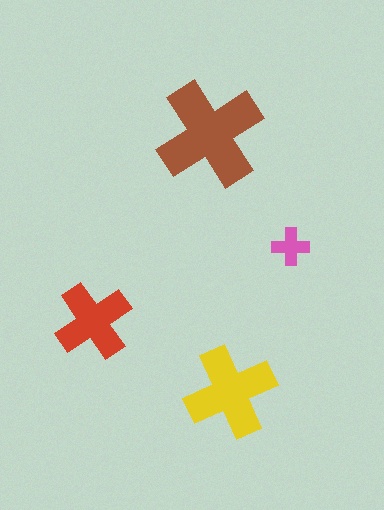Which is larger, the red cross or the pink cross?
The red one.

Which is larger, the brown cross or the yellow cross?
The brown one.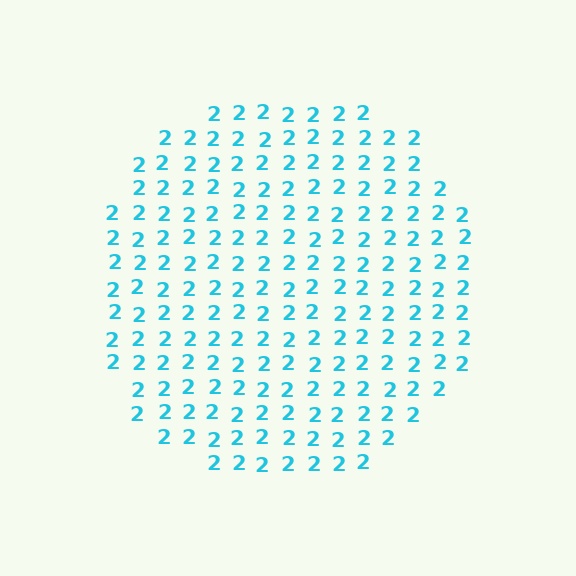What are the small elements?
The small elements are digit 2's.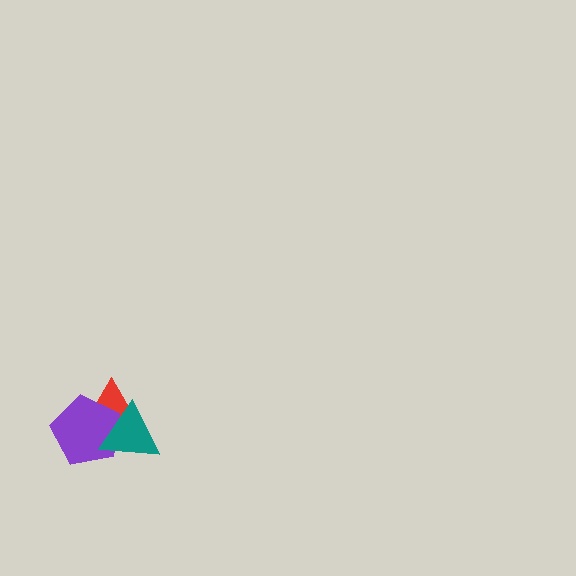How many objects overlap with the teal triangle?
2 objects overlap with the teal triangle.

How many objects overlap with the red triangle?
2 objects overlap with the red triangle.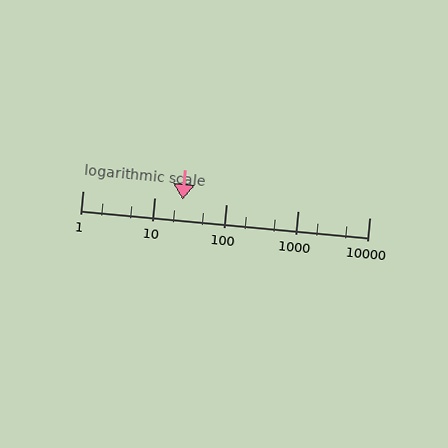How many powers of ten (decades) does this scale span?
The scale spans 4 decades, from 1 to 10000.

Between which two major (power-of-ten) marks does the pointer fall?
The pointer is between 10 and 100.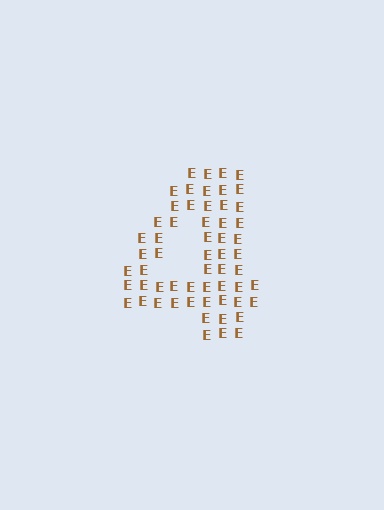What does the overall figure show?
The overall figure shows the digit 4.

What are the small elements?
The small elements are letter E's.